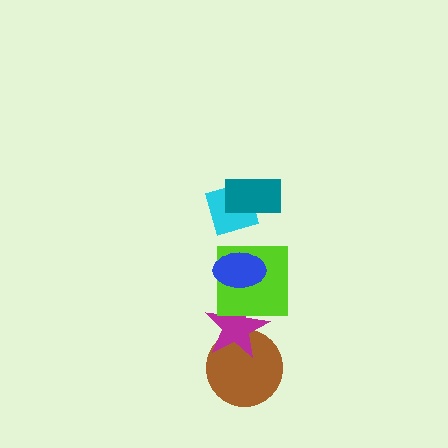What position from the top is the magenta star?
The magenta star is 5th from the top.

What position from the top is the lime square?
The lime square is 4th from the top.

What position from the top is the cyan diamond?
The cyan diamond is 2nd from the top.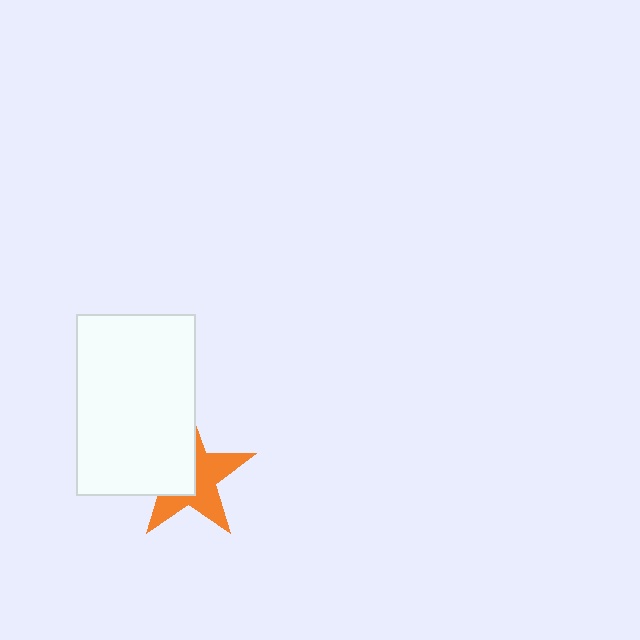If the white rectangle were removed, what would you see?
You would see the complete orange star.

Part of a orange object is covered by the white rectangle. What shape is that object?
It is a star.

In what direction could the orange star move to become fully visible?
The orange star could move right. That would shift it out from behind the white rectangle entirely.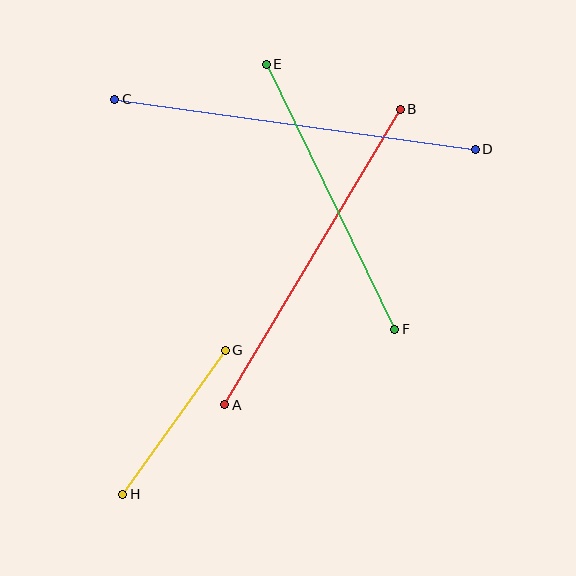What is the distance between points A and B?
The distance is approximately 344 pixels.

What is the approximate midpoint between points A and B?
The midpoint is at approximately (312, 257) pixels.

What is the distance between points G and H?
The distance is approximately 177 pixels.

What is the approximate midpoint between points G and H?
The midpoint is at approximately (174, 422) pixels.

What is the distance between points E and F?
The distance is approximately 294 pixels.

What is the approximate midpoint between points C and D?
The midpoint is at approximately (295, 124) pixels.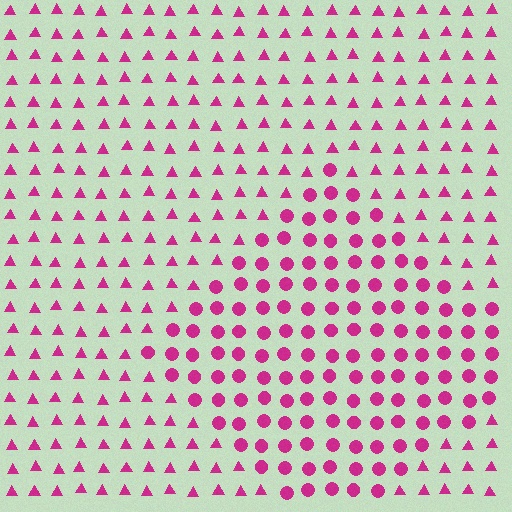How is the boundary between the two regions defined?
The boundary is defined by a change in element shape: circles inside vs. triangles outside. All elements share the same color and spacing.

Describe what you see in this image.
The image is filled with small magenta elements arranged in a uniform grid. A diamond-shaped region contains circles, while the surrounding area contains triangles. The boundary is defined purely by the change in element shape.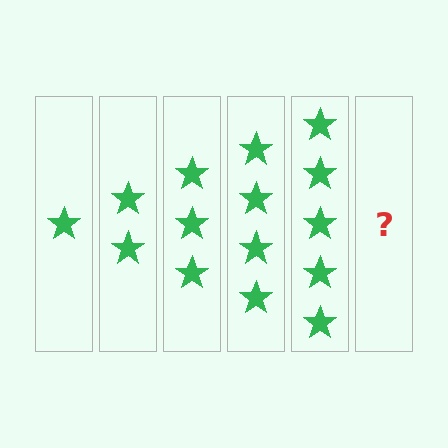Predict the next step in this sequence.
The next step is 6 stars.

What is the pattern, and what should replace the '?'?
The pattern is that each step adds one more star. The '?' should be 6 stars.